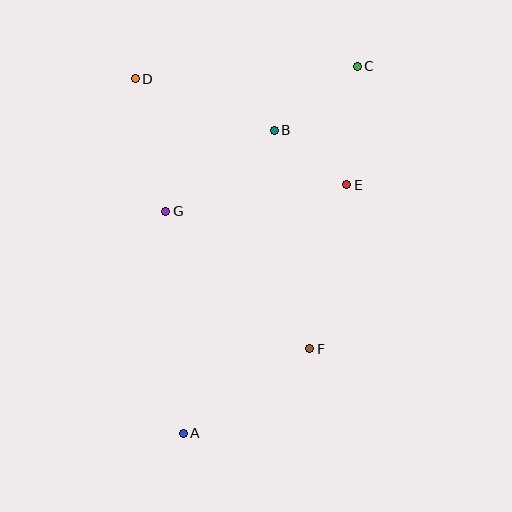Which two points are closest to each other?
Points B and E are closest to each other.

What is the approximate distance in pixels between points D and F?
The distance between D and F is approximately 322 pixels.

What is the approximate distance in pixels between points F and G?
The distance between F and G is approximately 199 pixels.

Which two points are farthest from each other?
Points A and C are farthest from each other.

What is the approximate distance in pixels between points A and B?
The distance between A and B is approximately 316 pixels.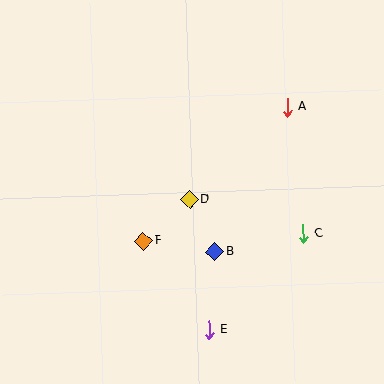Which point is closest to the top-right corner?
Point A is closest to the top-right corner.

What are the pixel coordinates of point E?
Point E is at (209, 330).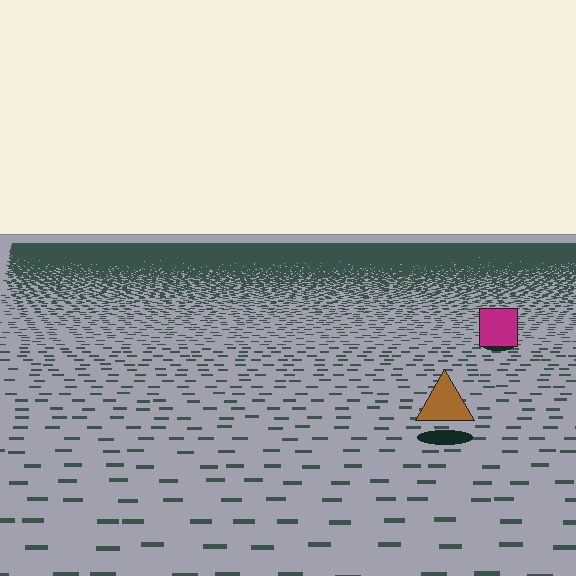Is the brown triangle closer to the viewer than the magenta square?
Yes. The brown triangle is closer — you can tell from the texture gradient: the ground texture is coarser near it.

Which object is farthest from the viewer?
The magenta square is farthest from the viewer. It appears smaller and the ground texture around it is denser.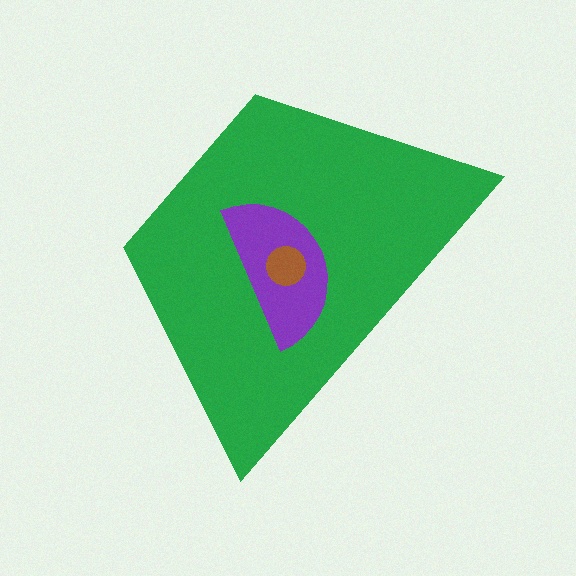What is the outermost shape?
The green trapezoid.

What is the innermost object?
The brown circle.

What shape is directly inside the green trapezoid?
The purple semicircle.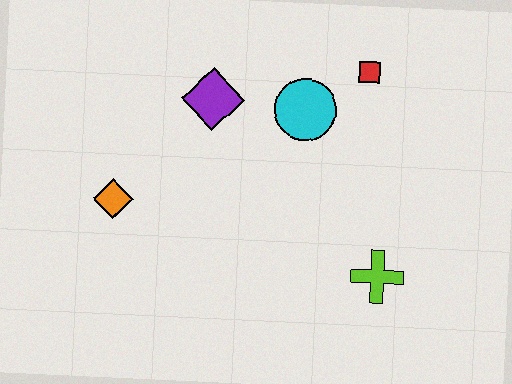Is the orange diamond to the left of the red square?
Yes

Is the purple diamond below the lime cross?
No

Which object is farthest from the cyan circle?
The orange diamond is farthest from the cyan circle.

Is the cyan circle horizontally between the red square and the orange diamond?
Yes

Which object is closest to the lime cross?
The cyan circle is closest to the lime cross.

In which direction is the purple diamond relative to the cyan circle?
The purple diamond is to the left of the cyan circle.